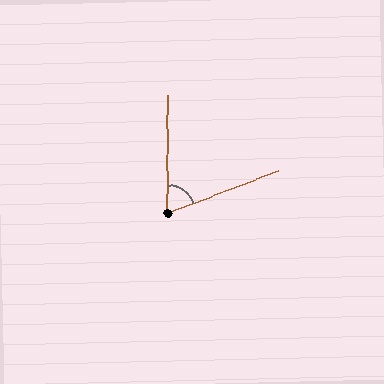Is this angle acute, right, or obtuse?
It is acute.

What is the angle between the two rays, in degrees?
Approximately 69 degrees.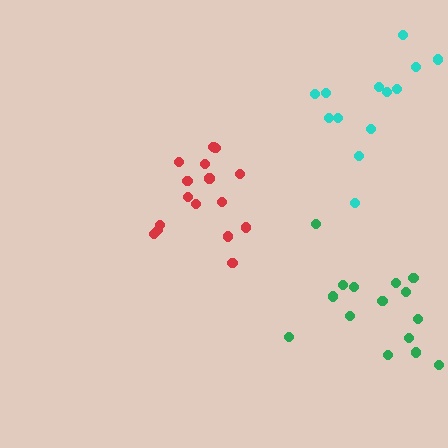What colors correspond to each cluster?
The clusters are colored: red, green, cyan.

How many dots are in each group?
Group 1: 16 dots, Group 2: 15 dots, Group 3: 13 dots (44 total).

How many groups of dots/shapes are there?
There are 3 groups.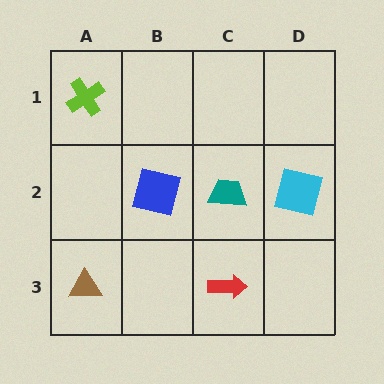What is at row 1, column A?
A lime cross.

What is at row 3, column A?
A brown triangle.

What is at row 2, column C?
A teal trapezoid.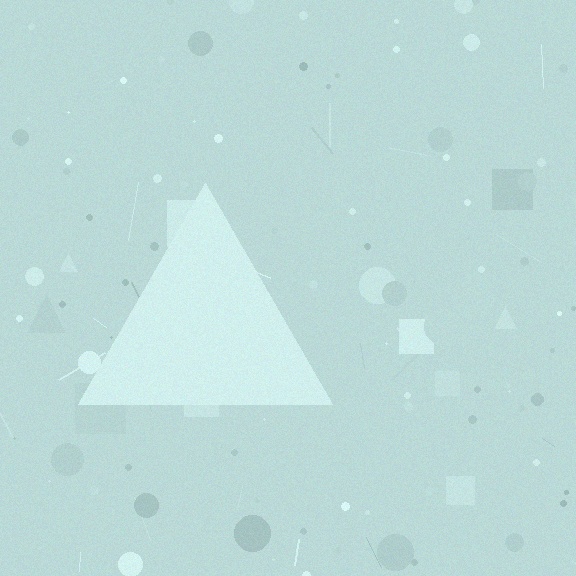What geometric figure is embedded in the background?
A triangle is embedded in the background.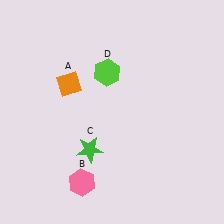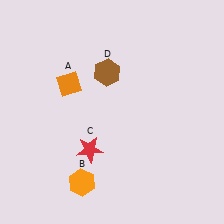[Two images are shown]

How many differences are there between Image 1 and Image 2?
There are 3 differences between the two images.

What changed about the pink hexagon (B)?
In Image 1, B is pink. In Image 2, it changed to orange.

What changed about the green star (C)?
In Image 1, C is green. In Image 2, it changed to red.